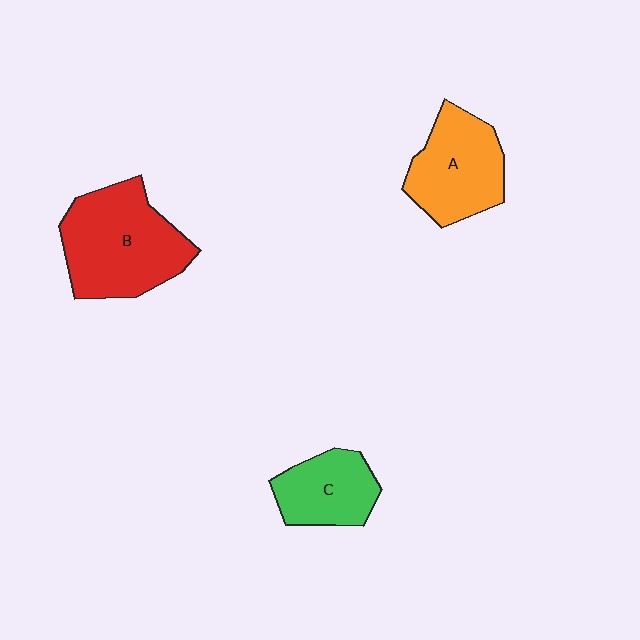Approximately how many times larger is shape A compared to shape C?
Approximately 1.3 times.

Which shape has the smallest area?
Shape C (green).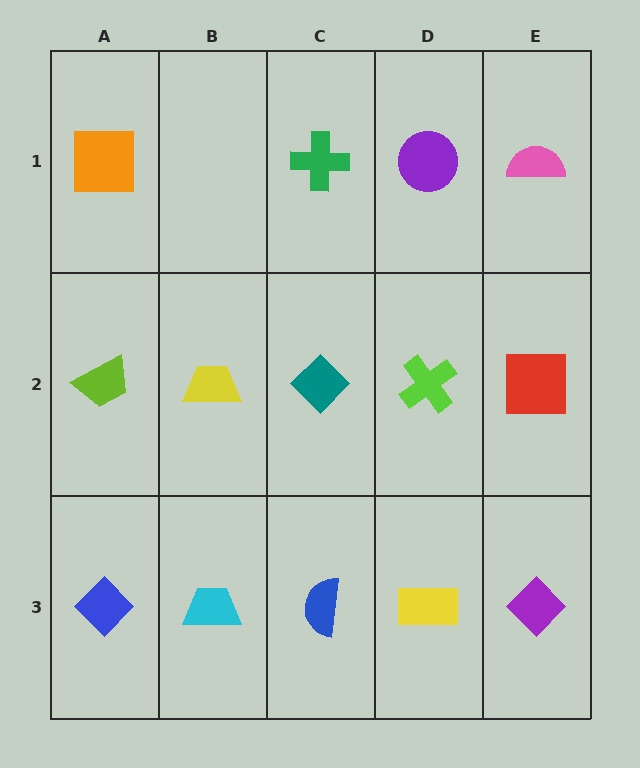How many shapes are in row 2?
5 shapes.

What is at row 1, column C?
A green cross.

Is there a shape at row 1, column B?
No, that cell is empty.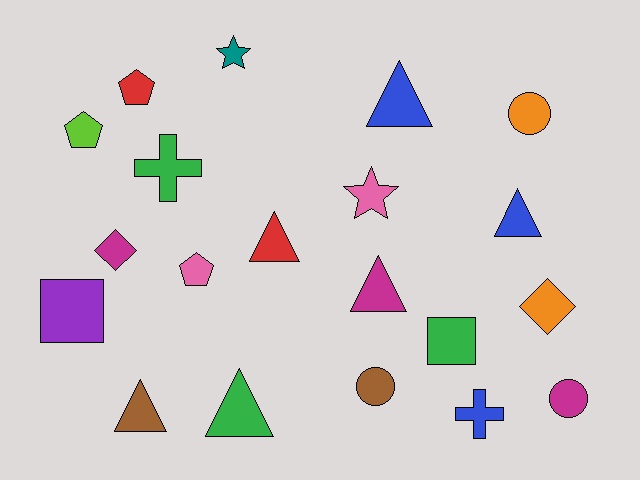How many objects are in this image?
There are 20 objects.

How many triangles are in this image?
There are 6 triangles.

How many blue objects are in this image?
There are 3 blue objects.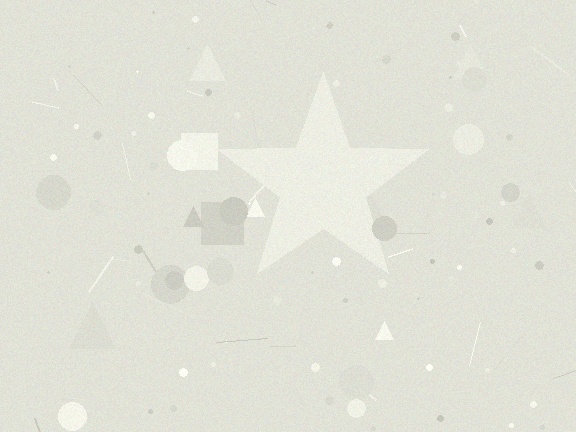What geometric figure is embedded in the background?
A star is embedded in the background.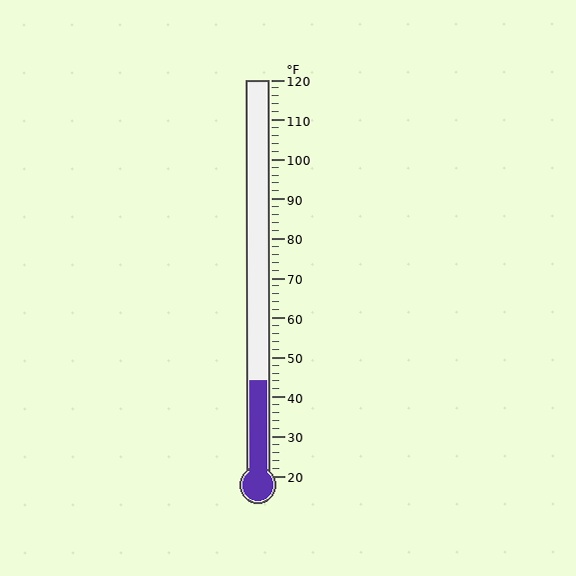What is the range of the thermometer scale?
The thermometer scale ranges from 20°F to 120°F.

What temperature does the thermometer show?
The thermometer shows approximately 44°F.